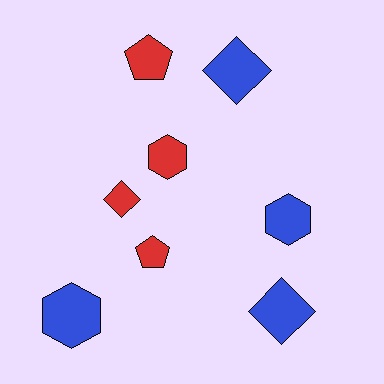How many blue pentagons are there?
There are no blue pentagons.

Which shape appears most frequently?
Hexagon, with 3 objects.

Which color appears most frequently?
Blue, with 4 objects.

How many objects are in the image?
There are 8 objects.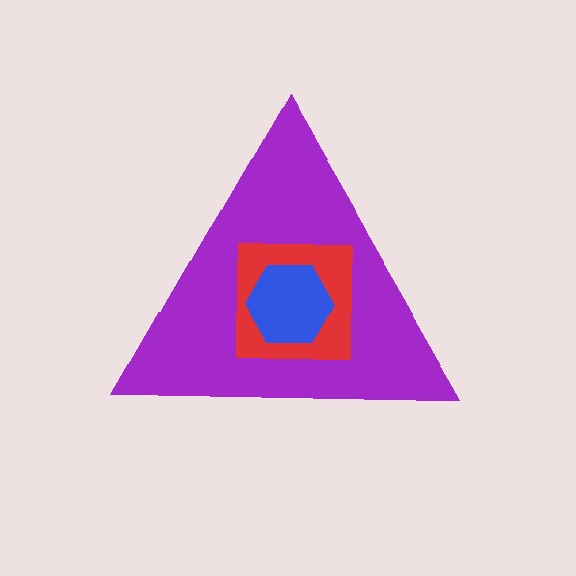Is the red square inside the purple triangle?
Yes.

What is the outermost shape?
The purple triangle.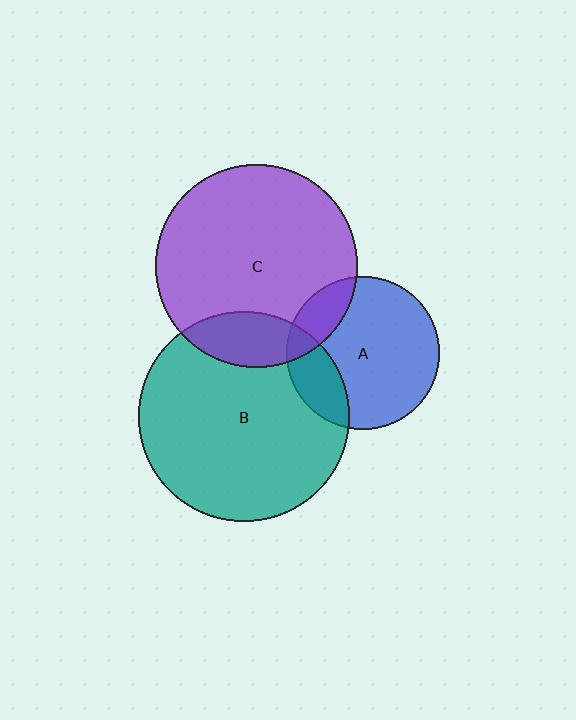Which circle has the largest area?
Circle B (teal).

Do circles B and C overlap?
Yes.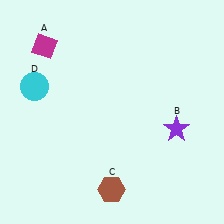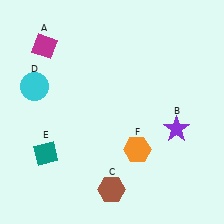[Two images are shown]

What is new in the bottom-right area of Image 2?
An orange hexagon (F) was added in the bottom-right area of Image 2.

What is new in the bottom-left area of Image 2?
A teal diamond (E) was added in the bottom-left area of Image 2.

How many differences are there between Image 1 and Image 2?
There are 2 differences between the two images.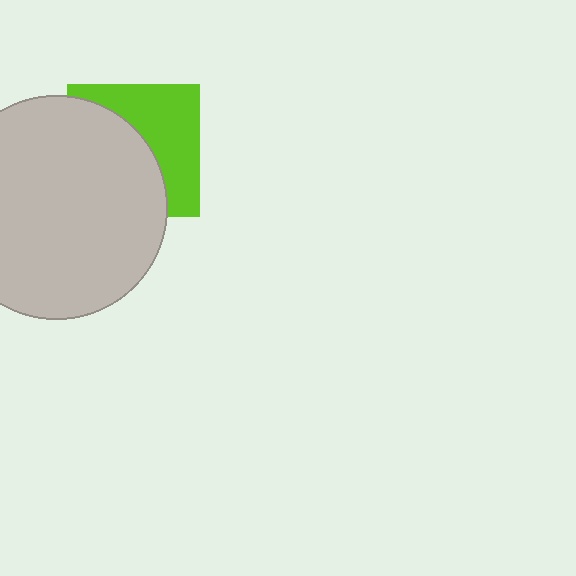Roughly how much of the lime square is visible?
About half of it is visible (roughly 46%).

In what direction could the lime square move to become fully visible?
The lime square could move right. That would shift it out from behind the light gray circle entirely.